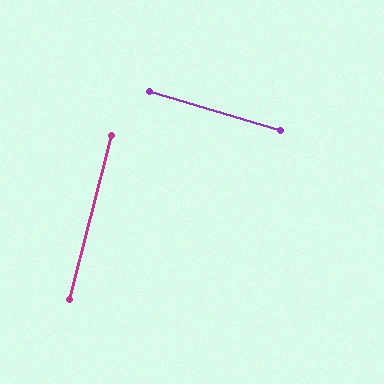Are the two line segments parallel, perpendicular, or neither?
Perpendicular — they meet at approximately 88°.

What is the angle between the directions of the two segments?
Approximately 88 degrees.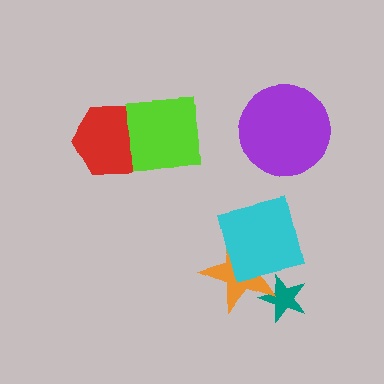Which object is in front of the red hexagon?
The lime square is in front of the red hexagon.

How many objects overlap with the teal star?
2 objects overlap with the teal star.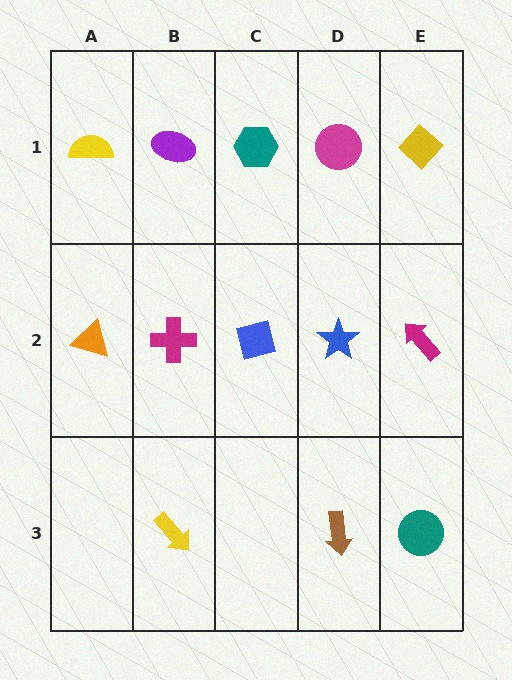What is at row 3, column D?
A brown arrow.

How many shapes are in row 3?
3 shapes.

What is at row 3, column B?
A yellow arrow.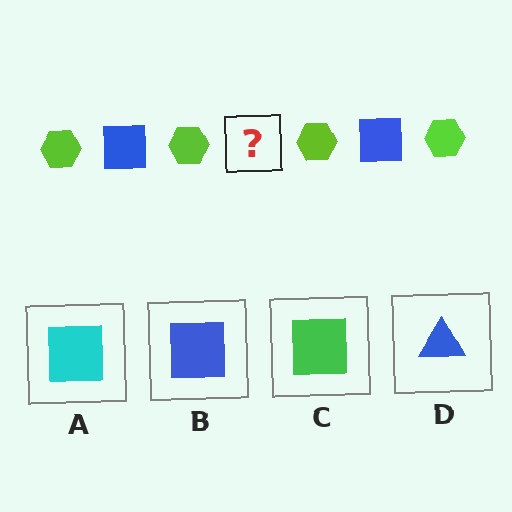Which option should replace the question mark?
Option B.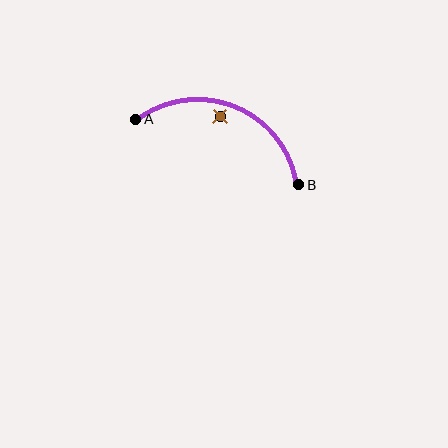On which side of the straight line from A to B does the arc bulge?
The arc bulges above the straight line connecting A and B.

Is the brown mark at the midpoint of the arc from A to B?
No — the brown mark does not lie on the arc at all. It sits slightly inside the curve.